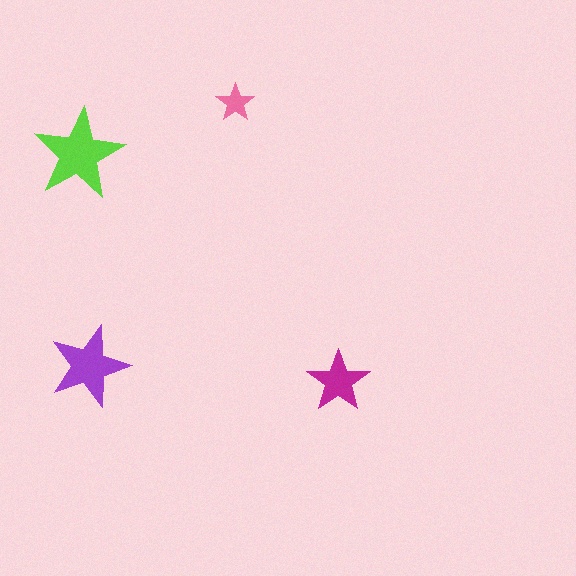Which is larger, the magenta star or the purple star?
The purple one.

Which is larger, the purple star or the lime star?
The lime one.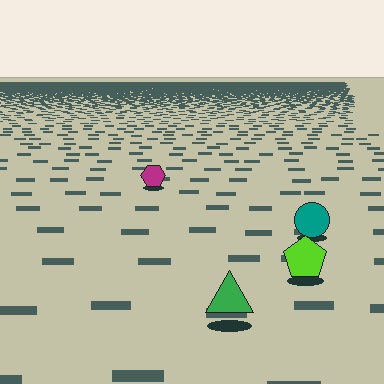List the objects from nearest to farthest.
From nearest to farthest: the green triangle, the lime pentagon, the teal circle, the magenta hexagon.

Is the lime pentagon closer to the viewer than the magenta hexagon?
Yes. The lime pentagon is closer — you can tell from the texture gradient: the ground texture is coarser near it.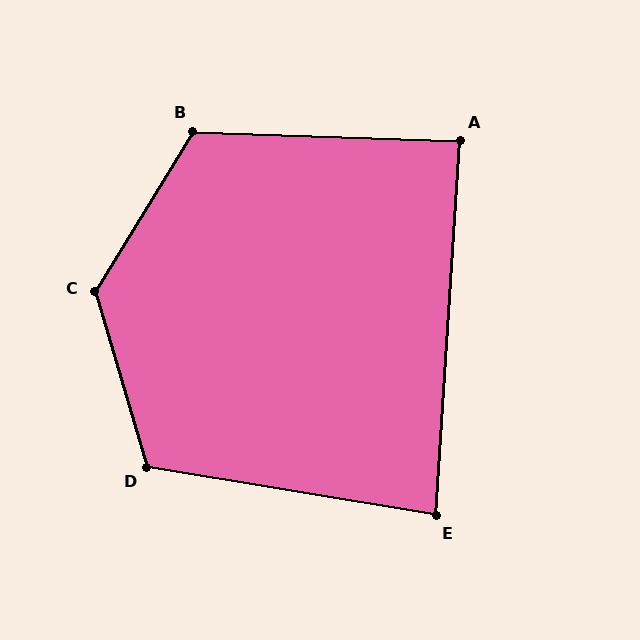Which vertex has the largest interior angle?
C, at approximately 132 degrees.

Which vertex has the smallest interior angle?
E, at approximately 84 degrees.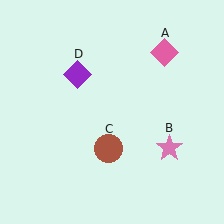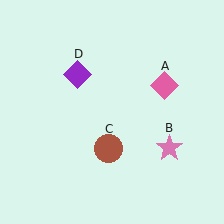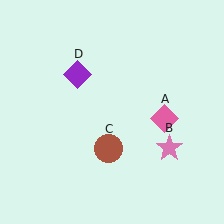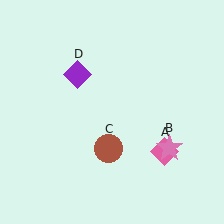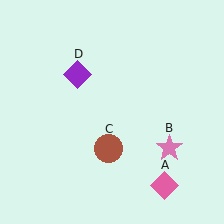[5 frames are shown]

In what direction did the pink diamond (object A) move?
The pink diamond (object A) moved down.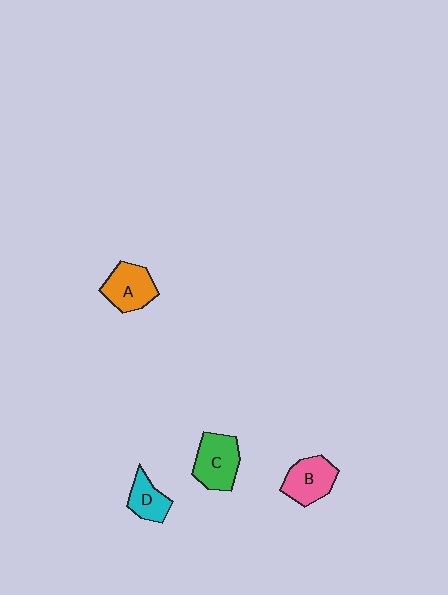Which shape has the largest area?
Shape C (green).